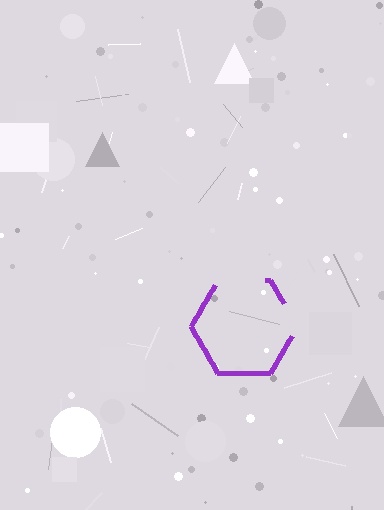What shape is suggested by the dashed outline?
The dashed outline suggests a hexagon.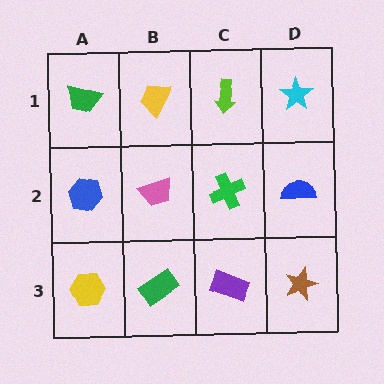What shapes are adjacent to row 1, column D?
A blue semicircle (row 2, column D), a lime arrow (row 1, column C).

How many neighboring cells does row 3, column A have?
2.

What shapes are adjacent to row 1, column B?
A pink trapezoid (row 2, column B), a green trapezoid (row 1, column A), a lime arrow (row 1, column C).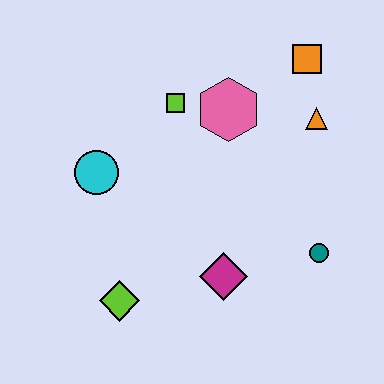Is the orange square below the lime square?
No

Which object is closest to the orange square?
The orange triangle is closest to the orange square.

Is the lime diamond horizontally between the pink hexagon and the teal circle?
No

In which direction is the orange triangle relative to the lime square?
The orange triangle is to the right of the lime square.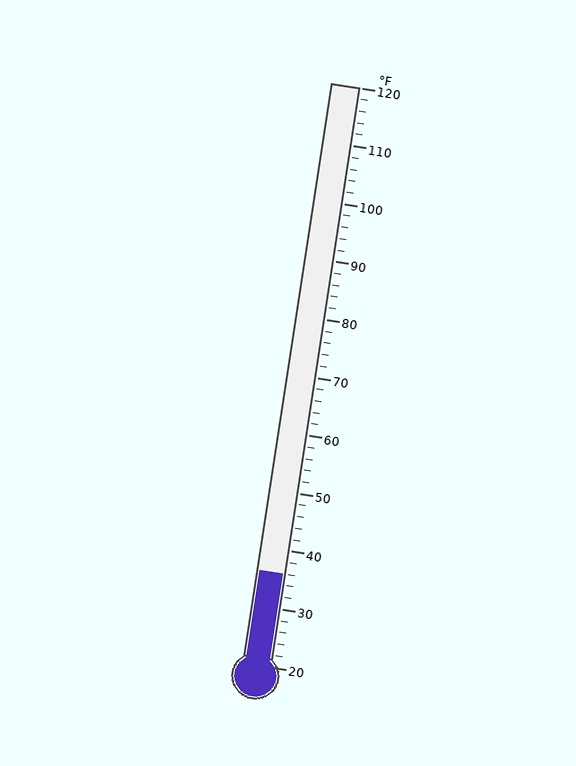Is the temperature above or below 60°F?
The temperature is below 60°F.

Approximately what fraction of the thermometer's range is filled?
The thermometer is filled to approximately 15% of its range.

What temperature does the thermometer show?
The thermometer shows approximately 36°F.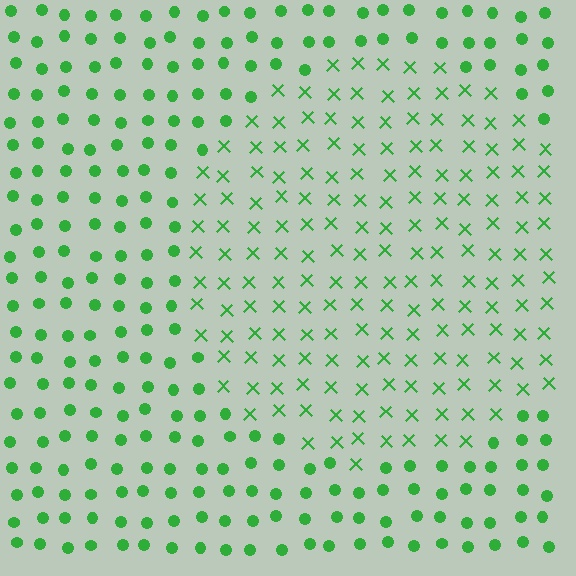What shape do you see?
I see a circle.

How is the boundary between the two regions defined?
The boundary is defined by a change in element shape: X marks inside vs. circles outside. All elements share the same color and spacing.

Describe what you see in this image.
The image is filled with small green elements arranged in a uniform grid. A circle-shaped region contains X marks, while the surrounding area contains circles. The boundary is defined purely by the change in element shape.